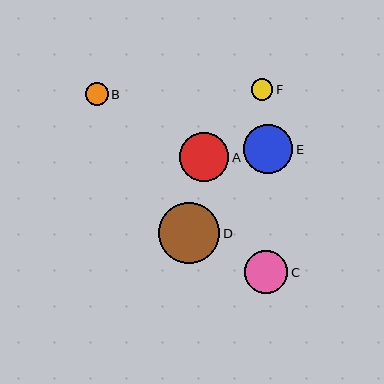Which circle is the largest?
Circle D is the largest with a size of approximately 61 pixels.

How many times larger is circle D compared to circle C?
Circle D is approximately 1.4 times the size of circle C.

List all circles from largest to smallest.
From largest to smallest: D, A, E, C, B, F.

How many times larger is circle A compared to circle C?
Circle A is approximately 1.1 times the size of circle C.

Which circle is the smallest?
Circle F is the smallest with a size of approximately 21 pixels.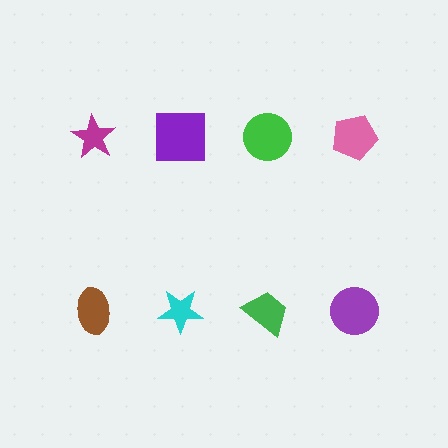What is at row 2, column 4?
A purple circle.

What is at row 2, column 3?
A green trapezoid.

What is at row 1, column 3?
A green circle.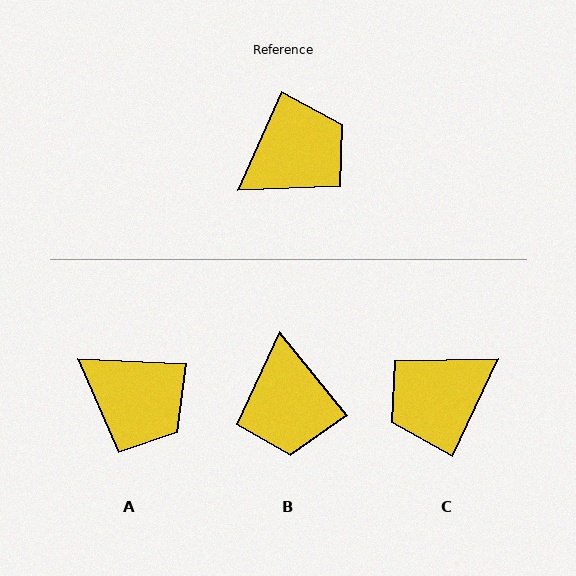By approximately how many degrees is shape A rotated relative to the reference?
Approximately 69 degrees clockwise.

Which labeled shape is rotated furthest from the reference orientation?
C, about 179 degrees away.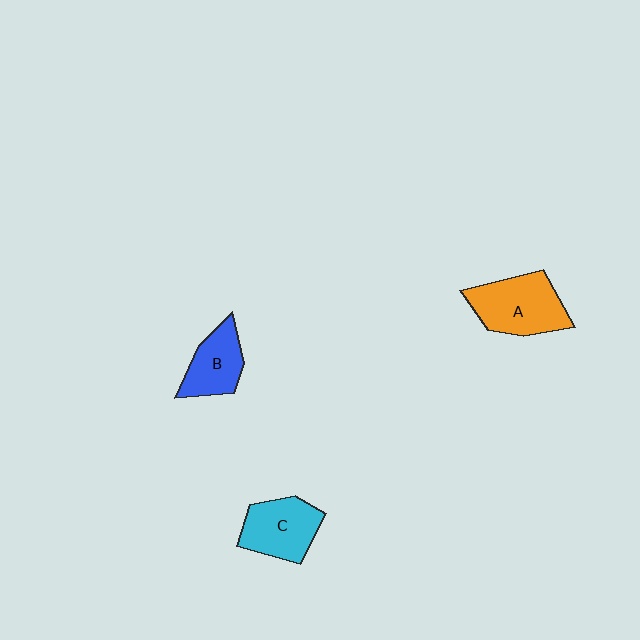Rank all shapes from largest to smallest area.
From largest to smallest: A (orange), C (cyan), B (blue).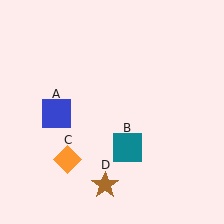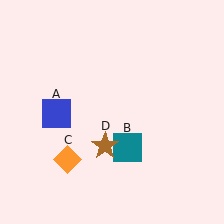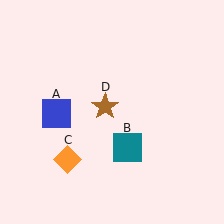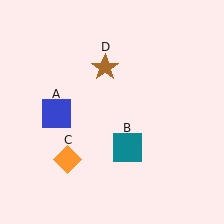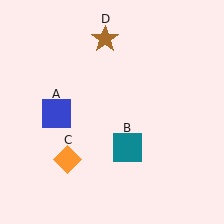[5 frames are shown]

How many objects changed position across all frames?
1 object changed position: brown star (object D).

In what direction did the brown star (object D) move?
The brown star (object D) moved up.